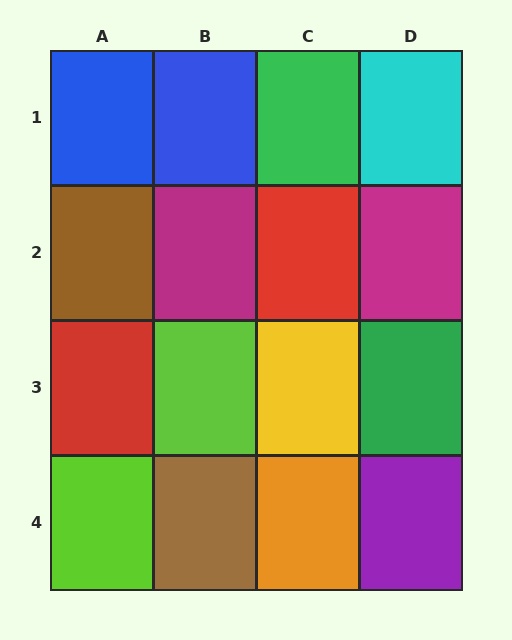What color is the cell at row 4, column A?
Lime.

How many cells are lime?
2 cells are lime.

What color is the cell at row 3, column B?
Lime.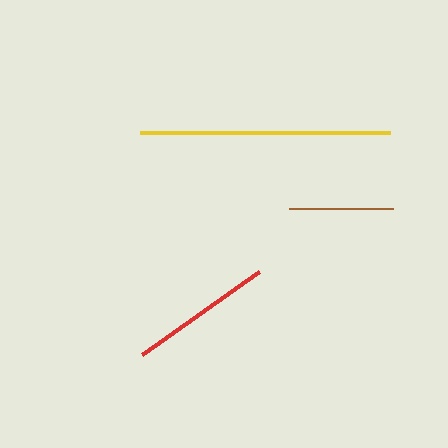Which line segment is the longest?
The yellow line is the longest at approximately 250 pixels.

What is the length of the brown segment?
The brown segment is approximately 104 pixels long.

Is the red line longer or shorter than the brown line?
The red line is longer than the brown line.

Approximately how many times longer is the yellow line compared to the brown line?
The yellow line is approximately 2.4 times the length of the brown line.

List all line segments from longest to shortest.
From longest to shortest: yellow, red, brown.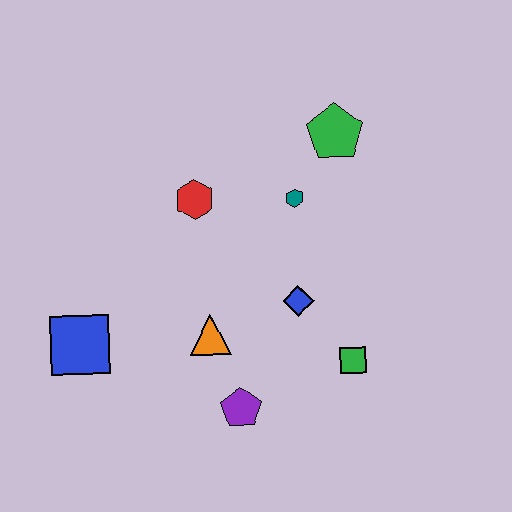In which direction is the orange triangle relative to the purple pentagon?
The orange triangle is above the purple pentagon.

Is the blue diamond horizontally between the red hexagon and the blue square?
No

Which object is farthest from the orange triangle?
The green pentagon is farthest from the orange triangle.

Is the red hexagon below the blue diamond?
No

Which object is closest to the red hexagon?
The teal hexagon is closest to the red hexagon.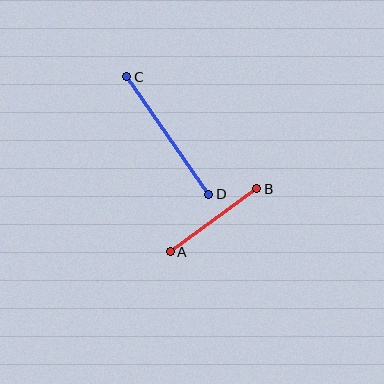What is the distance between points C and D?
The distance is approximately 143 pixels.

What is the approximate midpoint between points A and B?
The midpoint is at approximately (214, 220) pixels.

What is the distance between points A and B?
The distance is approximately 107 pixels.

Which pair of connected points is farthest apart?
Points C and D are farthest apart.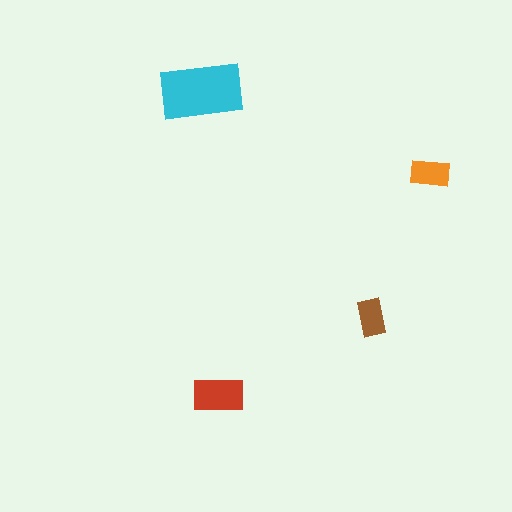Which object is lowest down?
The red rectangle is bottommost.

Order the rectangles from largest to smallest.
the cyan one, the red one, the orange one, the brown one.